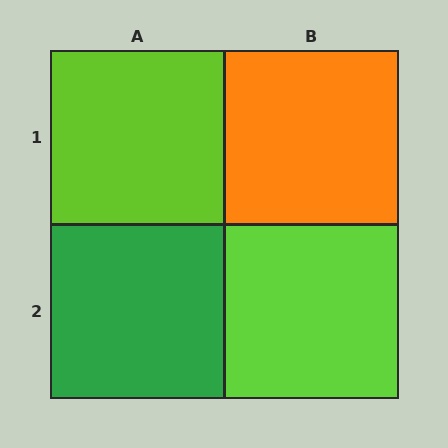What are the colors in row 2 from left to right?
Green, lime.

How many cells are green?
1 cell is green.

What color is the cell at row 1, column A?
Lime.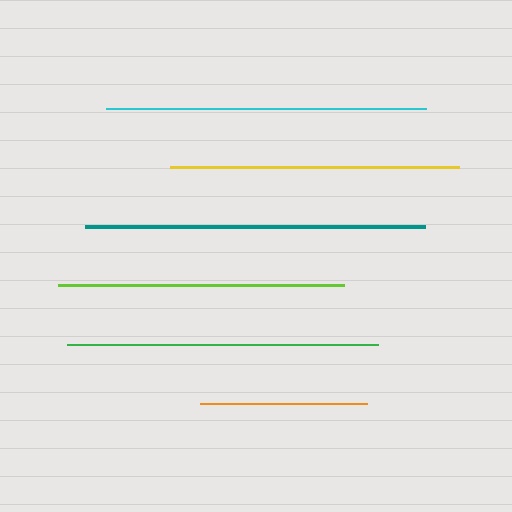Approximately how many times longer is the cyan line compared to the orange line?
The cyan line is approximately 1.9 times the length of the orange line.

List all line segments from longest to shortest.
From longest to shortest: teal, cyan, green, yellow, lime, orange.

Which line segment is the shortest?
The orange line is the shortest at approximately 167 pixels.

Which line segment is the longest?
The teal line is the longest at approximately 340 pixels.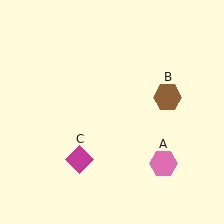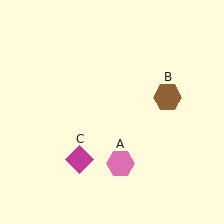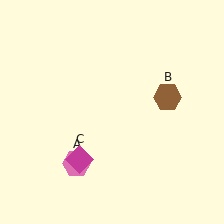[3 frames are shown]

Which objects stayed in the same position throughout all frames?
Brown hexagon (object B) and magenta diamond (object C) remained stationary.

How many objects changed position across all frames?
1 object changed position: pink hexagon (object A).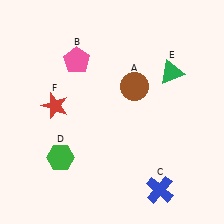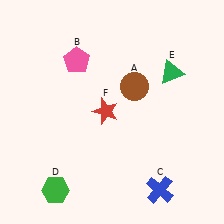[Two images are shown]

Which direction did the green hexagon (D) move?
The green hexagon (D) moved down.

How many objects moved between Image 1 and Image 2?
2 objects moved between the two images.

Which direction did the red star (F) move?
The red star (F) moved right.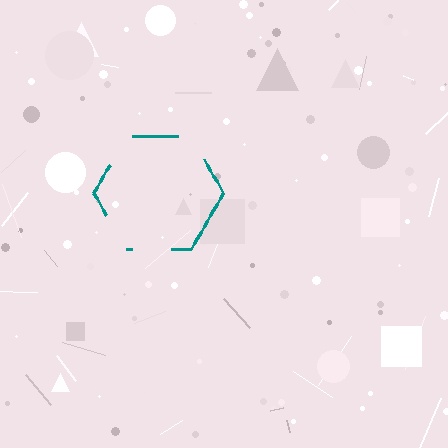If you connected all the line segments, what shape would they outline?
They would outline a hexagon.